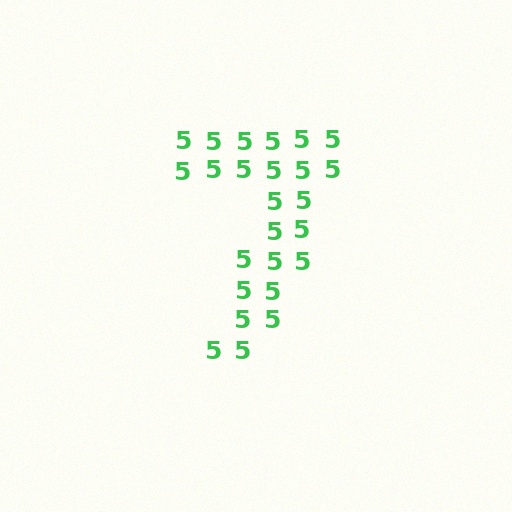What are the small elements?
The small elements are digit 5's.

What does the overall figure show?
The overall figure shows the digit 7.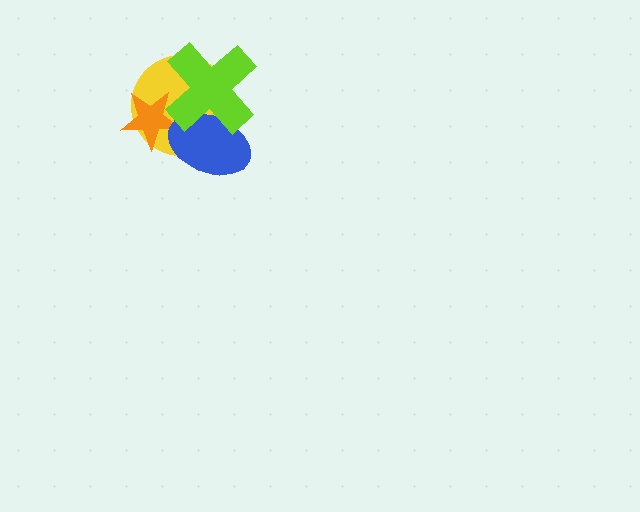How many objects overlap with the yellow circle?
3 objects overlap with the yellow circle.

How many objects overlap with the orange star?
3 objects overlap with the orange star.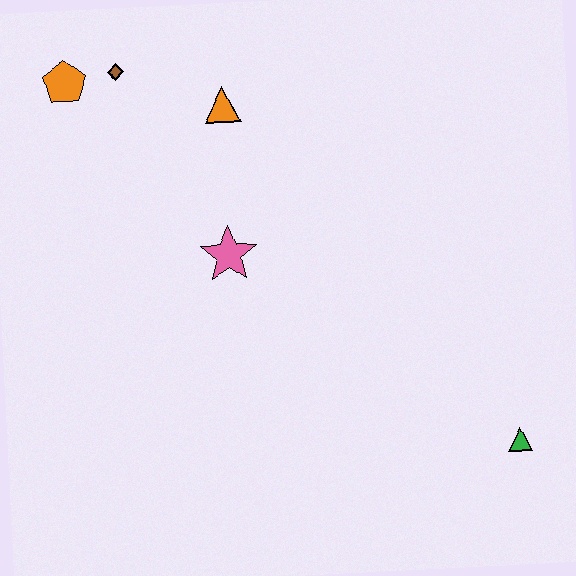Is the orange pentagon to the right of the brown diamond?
No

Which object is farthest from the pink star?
The green triangle is farthest from the pink star.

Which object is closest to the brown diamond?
The orange pentagon is closest to the brown diamond.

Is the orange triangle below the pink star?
No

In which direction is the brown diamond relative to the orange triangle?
The brown diamond is to the left of the orange triangle.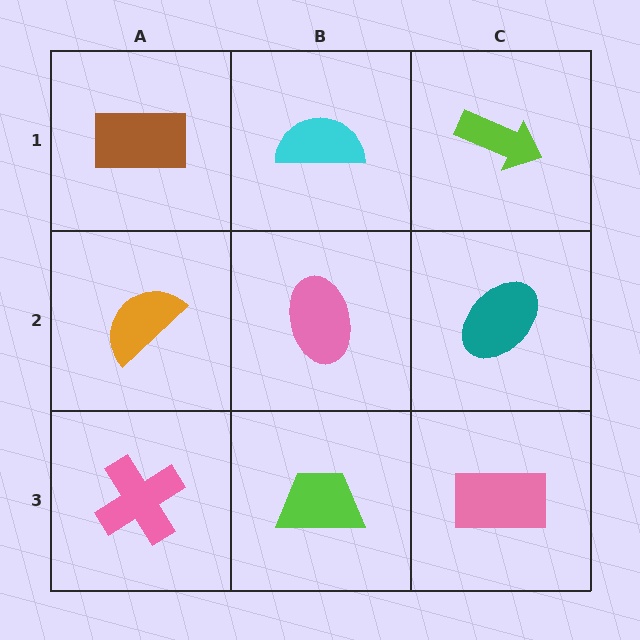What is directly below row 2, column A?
A pink cross.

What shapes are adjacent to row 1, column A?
An orange semicircle (row 2, column A), a cyan semicircle (row 1, column B).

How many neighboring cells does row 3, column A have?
2.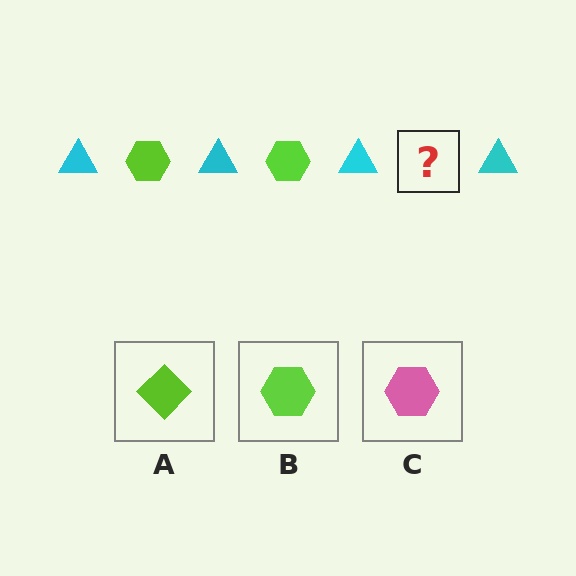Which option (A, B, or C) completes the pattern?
B.